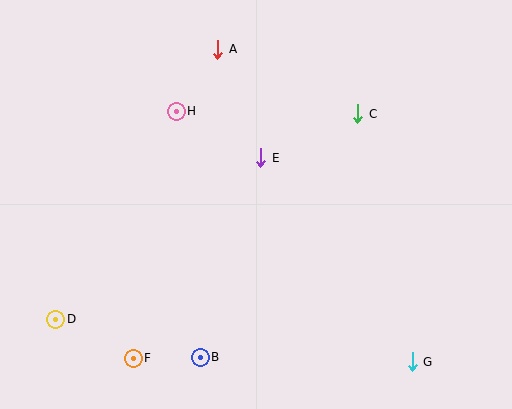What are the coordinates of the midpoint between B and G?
The midpoint between B and G is at (306, 360).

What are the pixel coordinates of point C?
Point C is at (358, 114).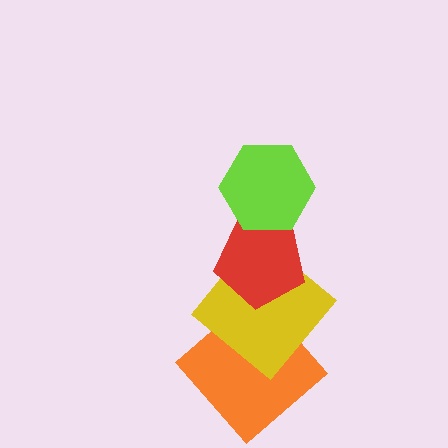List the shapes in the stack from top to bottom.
From top to bottom: the lime hexagon, the red pentagon, the yellow diamond, the orange diamond.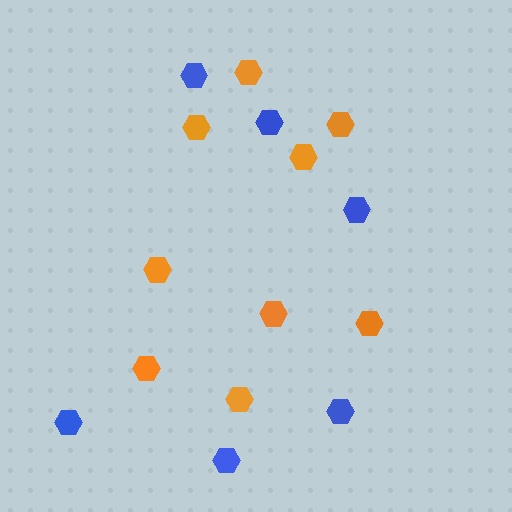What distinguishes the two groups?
There are 2 groups: one group of blue hexagons (6) and one group of orange hexagons (9).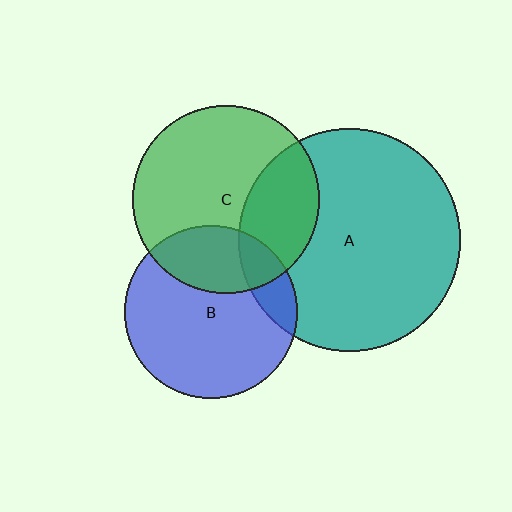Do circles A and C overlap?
Yes.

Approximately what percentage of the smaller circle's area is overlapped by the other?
Approximately 30%.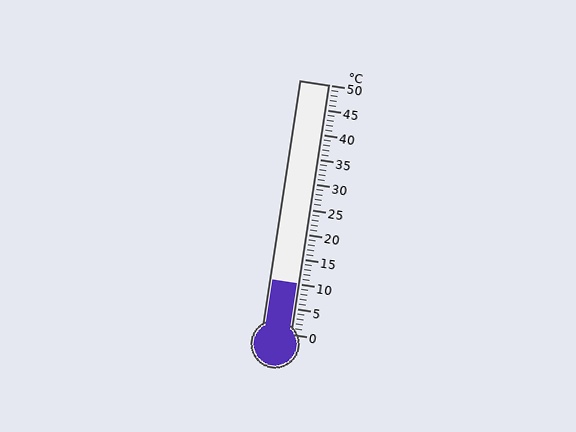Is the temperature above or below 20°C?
The temperature is below 20°C.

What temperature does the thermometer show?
The thermometer shows approximately 10°C.